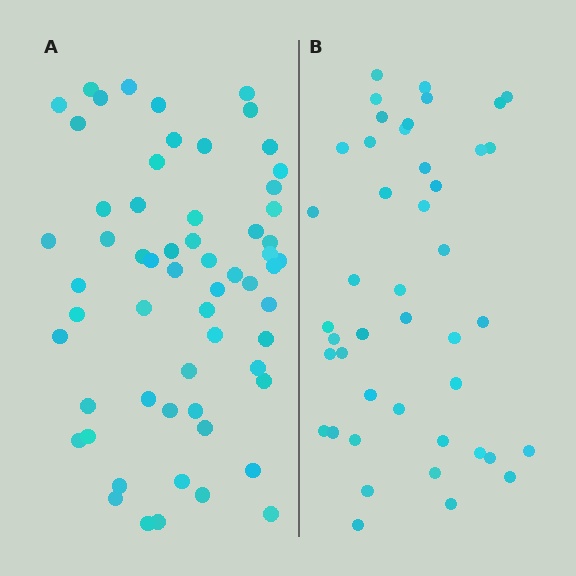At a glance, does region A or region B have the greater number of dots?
Region A (the left region) has more dots.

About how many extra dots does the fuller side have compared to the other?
Region A has approximately 15 more dots than region B.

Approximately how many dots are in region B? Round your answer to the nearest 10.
About 40 dots. (The exact count is 44, which rounds to 40.)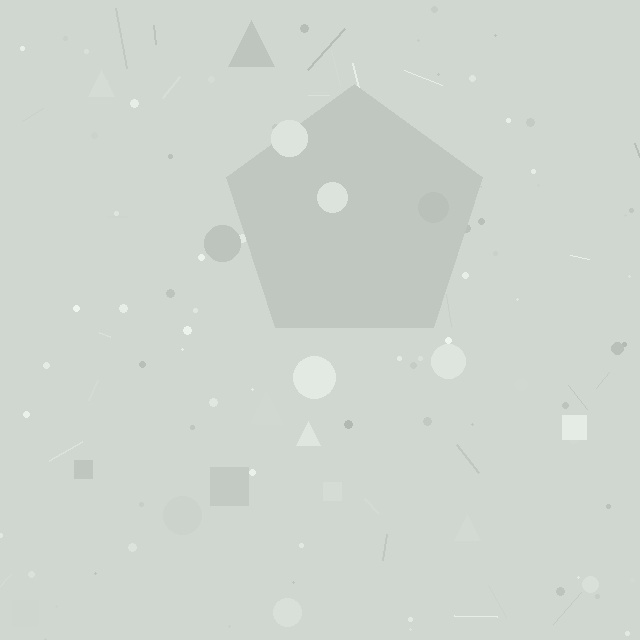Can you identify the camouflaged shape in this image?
The camouflaged shape is a pentagon.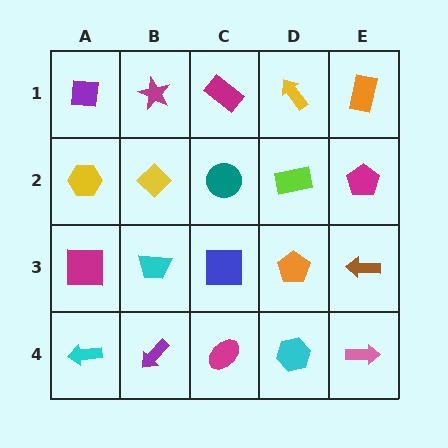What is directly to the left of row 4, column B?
A cyan arrow.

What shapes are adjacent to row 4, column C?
A blue square (row 3, column C), a purple arrow (row 4, column B), a cyan hexagon (row 4, column D).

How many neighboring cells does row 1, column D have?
3.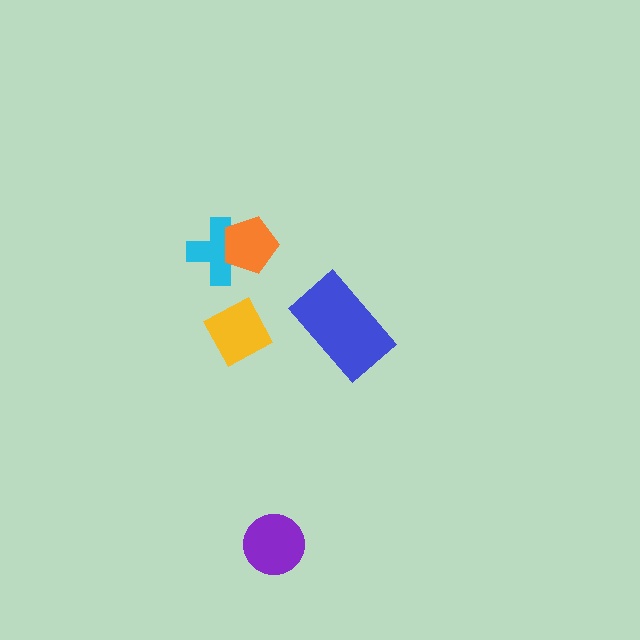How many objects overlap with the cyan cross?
1 object overlaps with the cyan cross.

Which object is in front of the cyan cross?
The orange pentagon is in front of the cyan cross.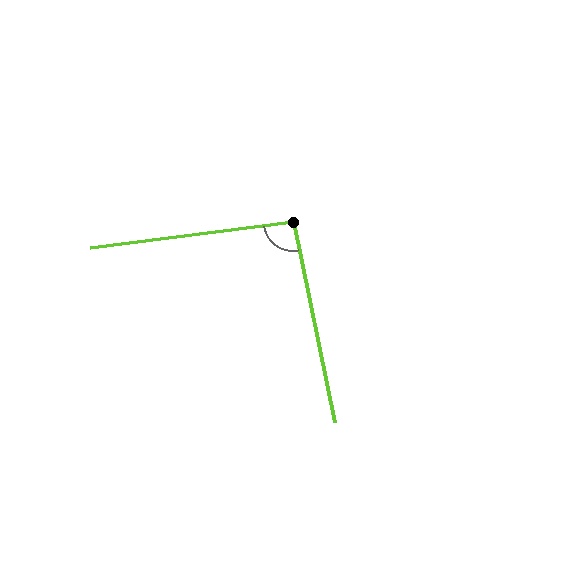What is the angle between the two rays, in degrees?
Approximately 94 degrees.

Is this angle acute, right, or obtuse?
It is approximately a right angle.